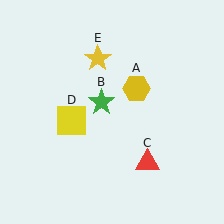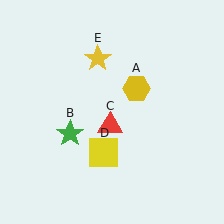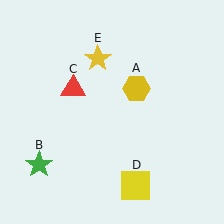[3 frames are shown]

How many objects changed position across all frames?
3 objects changed position: green star (object B), red triangle (object C), yellow square (object D).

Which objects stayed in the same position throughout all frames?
Yellow hexagon (object A) and yellow star (object E) remained stationary.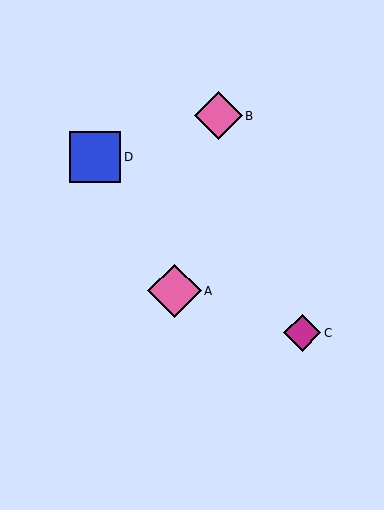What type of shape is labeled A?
Shape A is a pink diamond.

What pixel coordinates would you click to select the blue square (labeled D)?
Click at (95, 157) to select the blue square D.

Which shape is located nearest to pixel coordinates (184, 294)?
The pink diamond (labeled A) at (174, 291) is nearest to that location.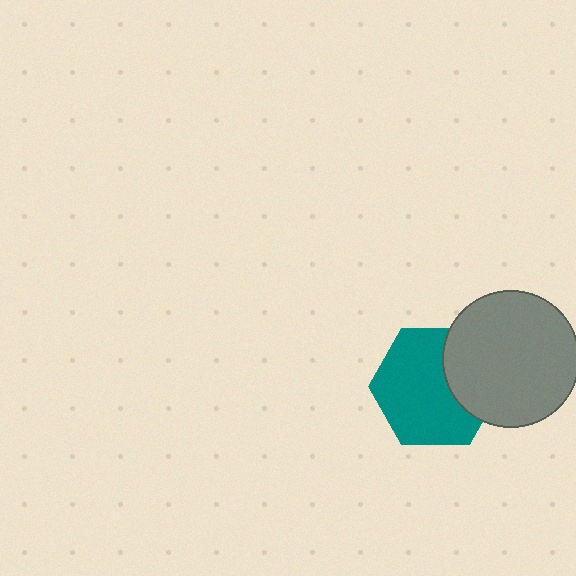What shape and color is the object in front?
The object in front is a gray circle.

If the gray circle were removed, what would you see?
You would see the complete teal hexagon.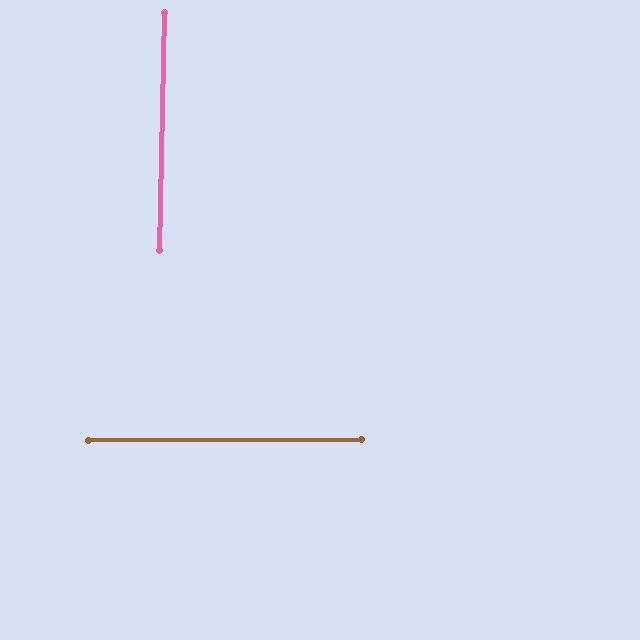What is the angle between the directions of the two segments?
Approximately 89 degrees.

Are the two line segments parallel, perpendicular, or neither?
Perpendicular — they meet at approximately 89°.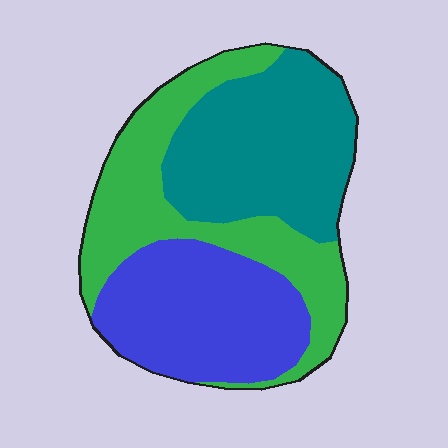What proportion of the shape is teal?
Teal covers around 35% of the shape.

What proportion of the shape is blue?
Blue takes up between a sixth and a third of the shape.